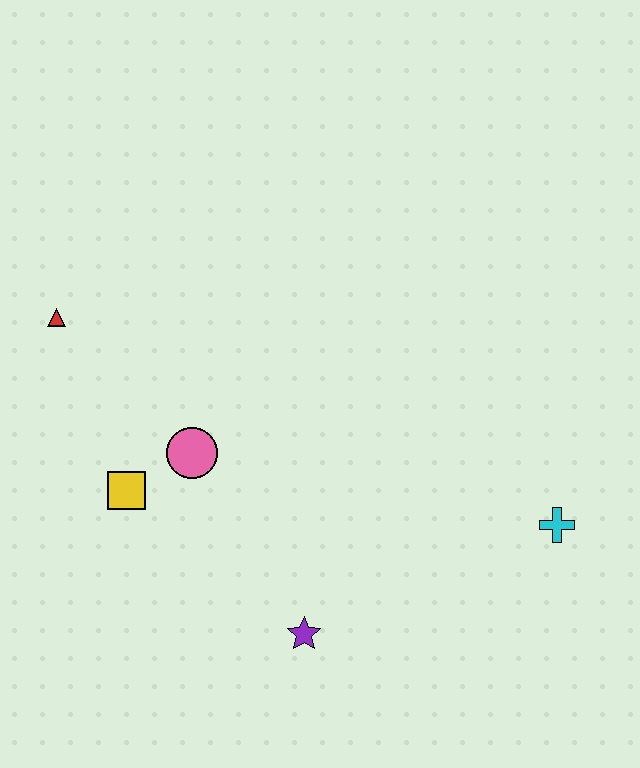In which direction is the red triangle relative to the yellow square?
The red triangle is above the yellow square.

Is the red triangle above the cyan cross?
Yes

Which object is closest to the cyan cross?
The purple star is closest to the cyan cross.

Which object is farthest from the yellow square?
The cyan cross is farthest from the yellow square.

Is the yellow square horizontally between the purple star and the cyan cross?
No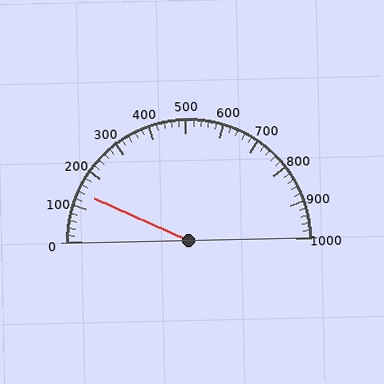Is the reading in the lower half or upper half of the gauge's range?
The reading is in the lower half of the range (0 to 1000).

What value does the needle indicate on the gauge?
The needle indicates approximately 140.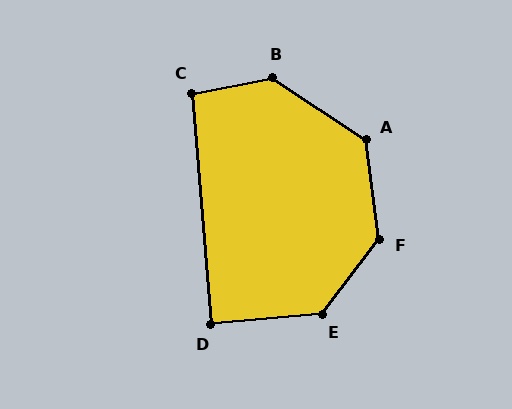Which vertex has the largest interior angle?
F, at approximately 135 degrees.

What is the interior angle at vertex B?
Approximately 135 degrees (obtuse).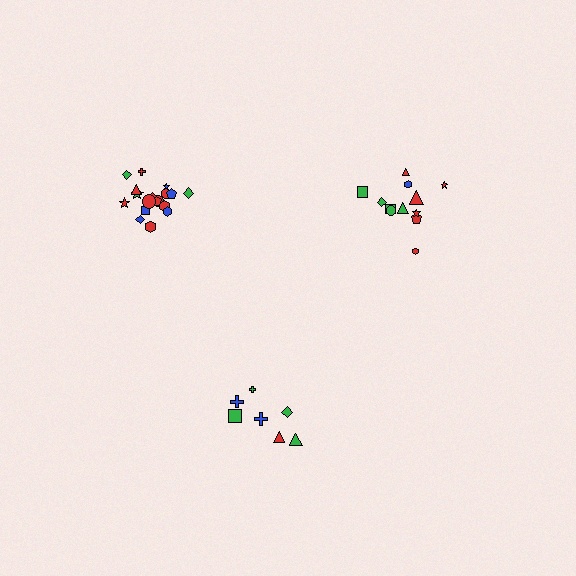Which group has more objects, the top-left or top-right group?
The top-left group.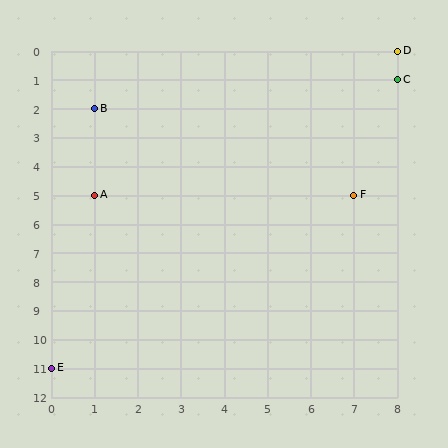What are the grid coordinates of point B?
Point B is at grid coordinates (1, 2).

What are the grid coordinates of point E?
Point E is at grid coordinates (0, 11).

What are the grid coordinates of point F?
Point F is at grid coordinates (7, 5).